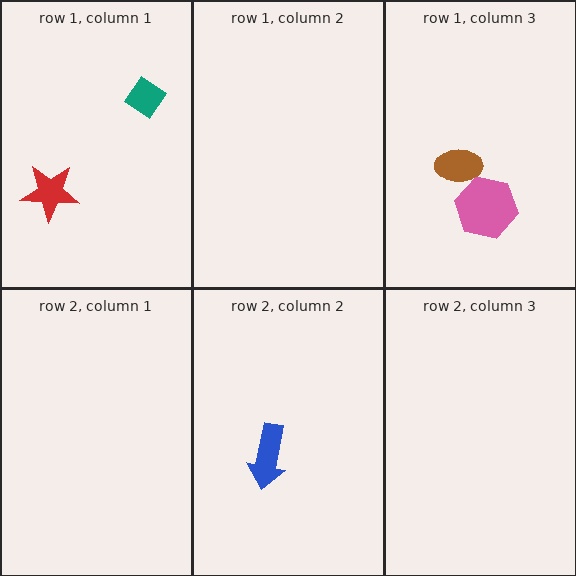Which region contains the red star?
The row 1, column 1 region.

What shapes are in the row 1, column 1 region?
The teal diamond, the red star.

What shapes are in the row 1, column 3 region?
The pink hexagon, the brown ellipse.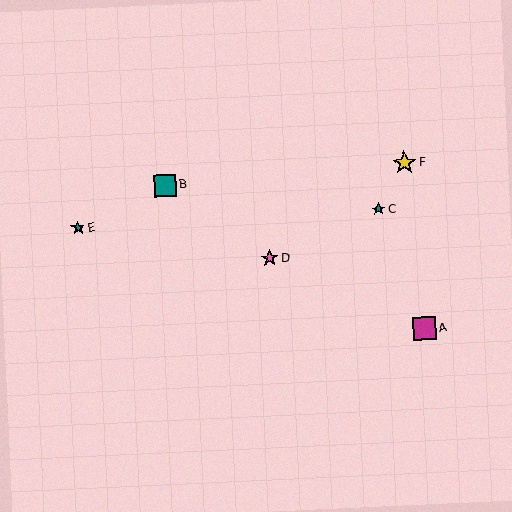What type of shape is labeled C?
Shape C is a teal star.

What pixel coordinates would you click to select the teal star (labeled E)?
Click at (78, 228) to select the teal star E.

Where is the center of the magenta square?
The center of the magenta square is at (424, 328).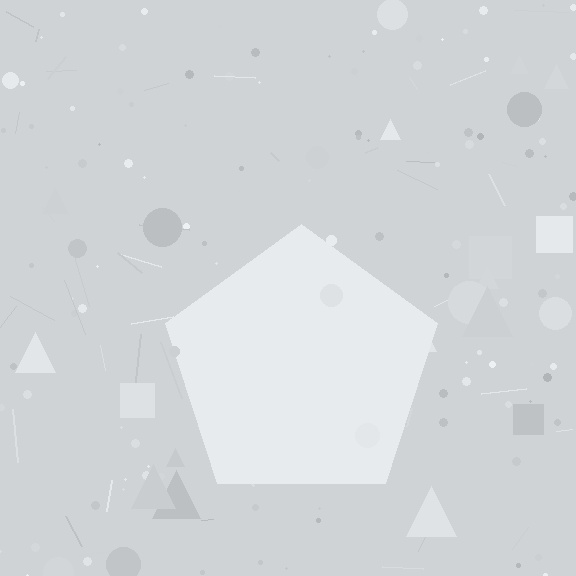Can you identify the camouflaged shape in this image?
The camouflaged shape is a pentagon.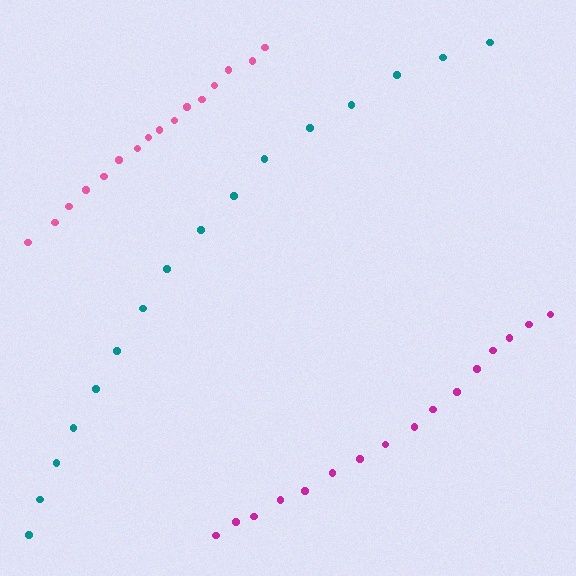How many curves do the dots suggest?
There are 3 distinct paths.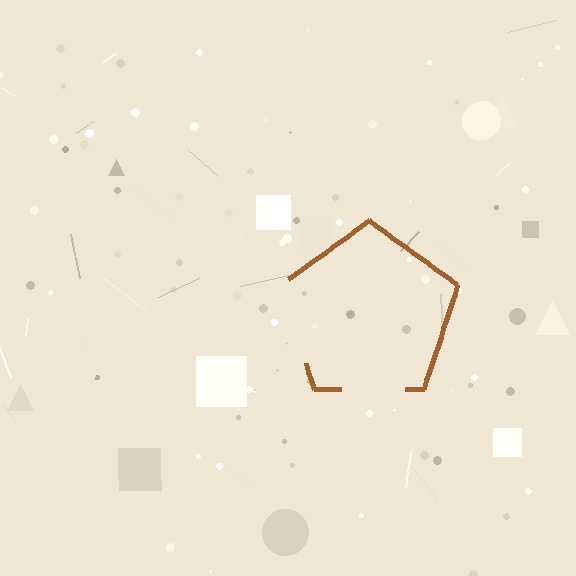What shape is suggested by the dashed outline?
The dashed outline suggests a pentagon.